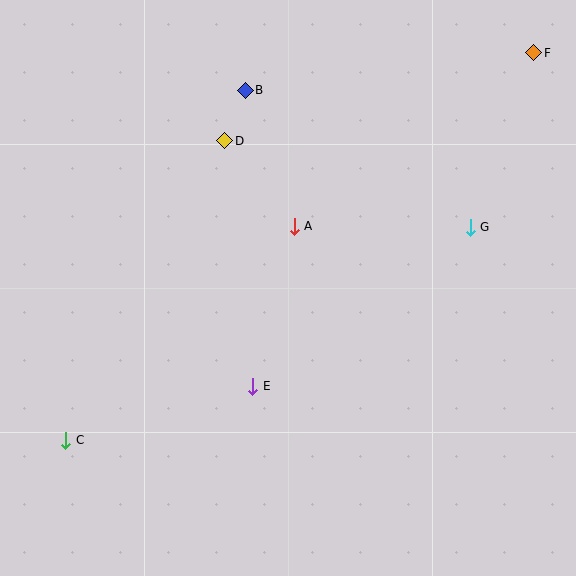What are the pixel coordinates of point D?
Point D is at (225, 141).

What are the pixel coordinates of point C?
Point C is at (66, 440).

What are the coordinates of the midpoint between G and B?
The midpoint between G and B is at (358, 159).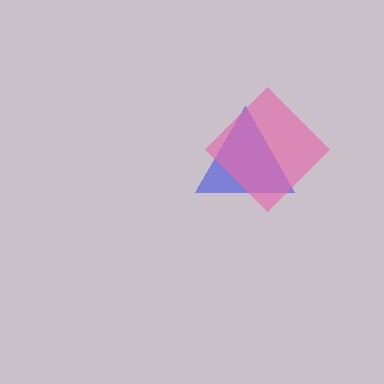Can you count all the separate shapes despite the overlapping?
Yes, there are 2 separate shapes.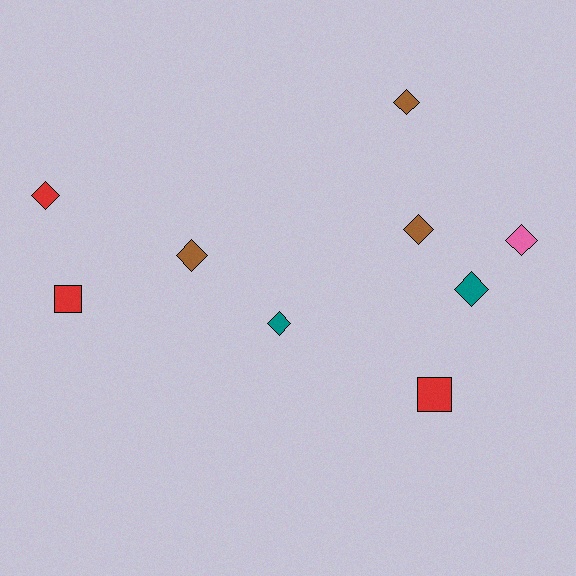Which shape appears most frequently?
Diamond, with 7 objects.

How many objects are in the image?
There are 9 objects.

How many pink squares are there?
There are no pink squares.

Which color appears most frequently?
Red, with 3 objects.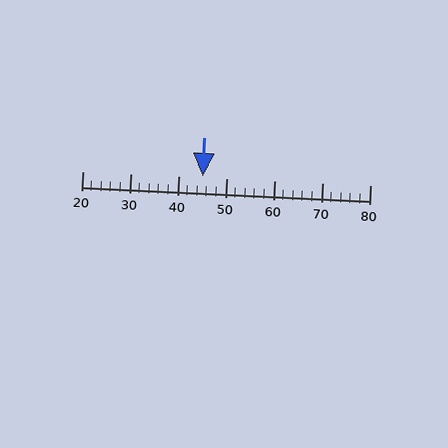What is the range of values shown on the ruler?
The ruler shows values from 20 to 80.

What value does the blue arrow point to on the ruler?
The blue arrow points to approximately 45.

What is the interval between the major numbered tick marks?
The major tick marks are spaced 10 units apart.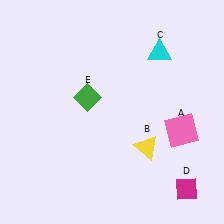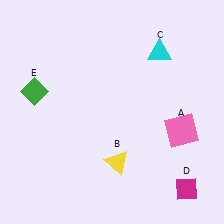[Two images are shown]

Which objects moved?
The objects that moved are: the yellow triangle (B), the green diamond (E).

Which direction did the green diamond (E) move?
The green diamond (E) moved left.